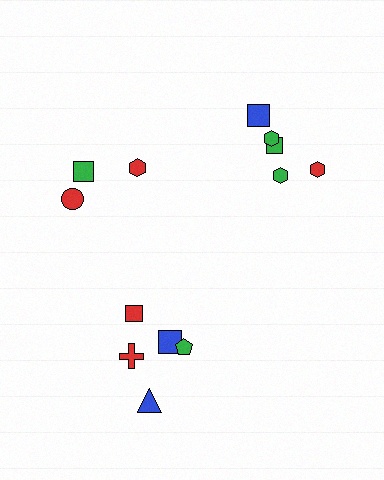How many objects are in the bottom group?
There are 5 objects.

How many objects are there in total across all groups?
There are 13 objects.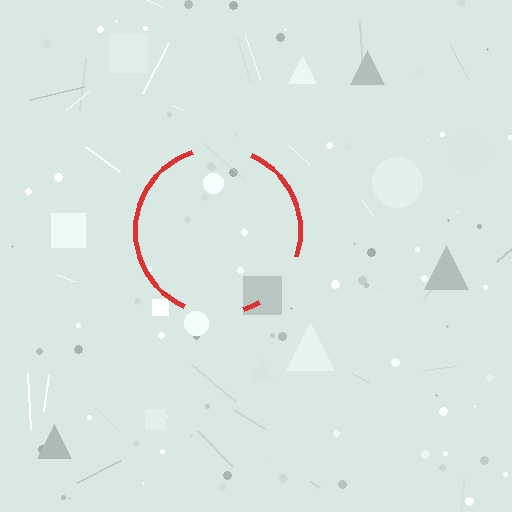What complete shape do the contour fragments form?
The contour fragments form a circle.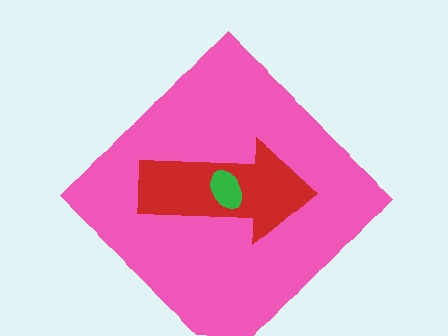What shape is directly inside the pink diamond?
The red arrow.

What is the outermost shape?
The pink diamond.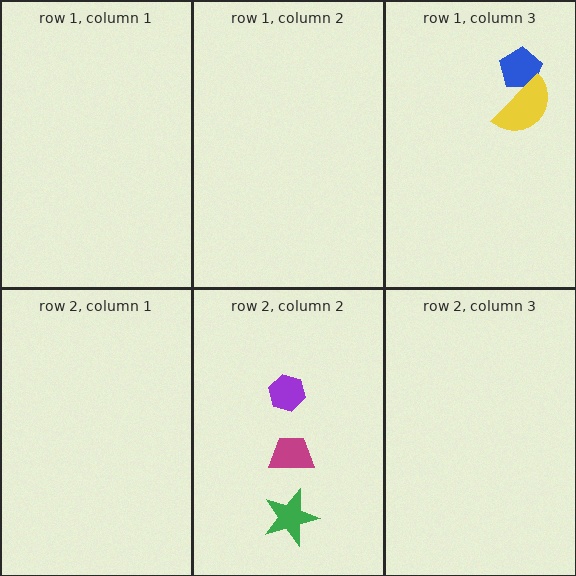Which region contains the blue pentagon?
The row 1, column 3 region.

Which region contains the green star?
The row 2, column 2 region.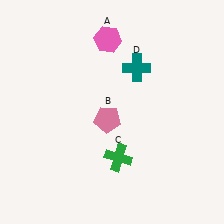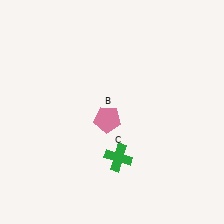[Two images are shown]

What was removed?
The teal cross (D), the pink hexagon (A) were removed in Image 2.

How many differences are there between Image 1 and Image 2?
There are 2 differences between the two images.